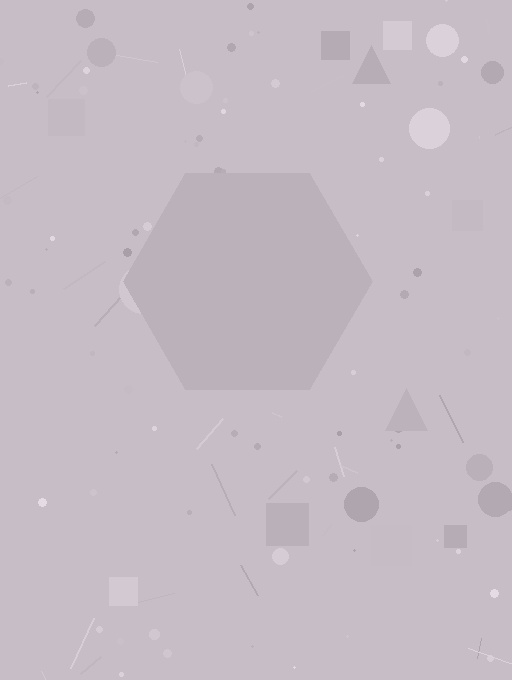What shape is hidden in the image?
A hexagon is hidden in the image.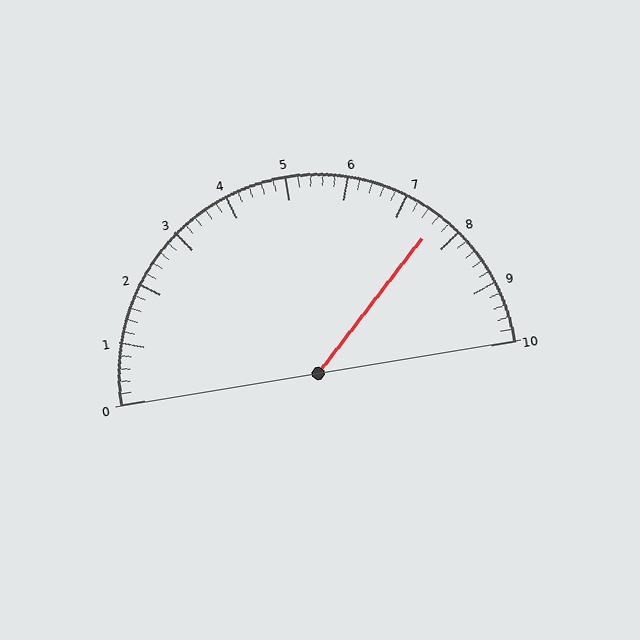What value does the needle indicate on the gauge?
The needle indicates approximately 7.6.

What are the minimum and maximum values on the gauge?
The gauge ranges from 0 to 10.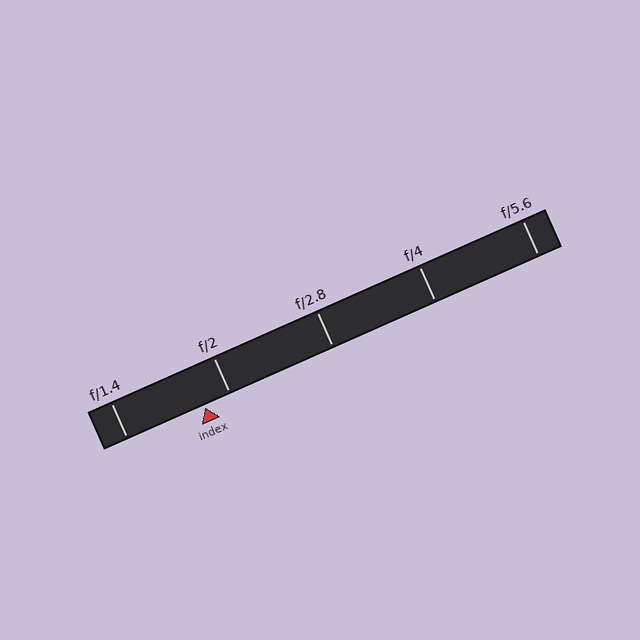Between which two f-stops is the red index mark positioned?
The index mark is between f/1.4 and f/2.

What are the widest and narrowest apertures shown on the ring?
The widest aperture shown is f/1.4 and the narrowest is f/5.6.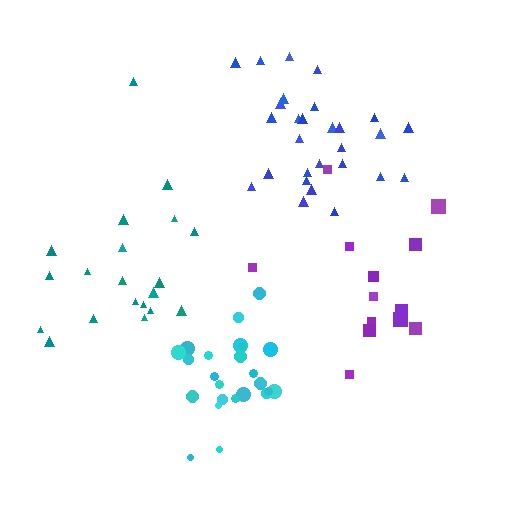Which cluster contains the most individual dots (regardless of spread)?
Blue (28).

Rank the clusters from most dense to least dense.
cyan, blue, teal, purple.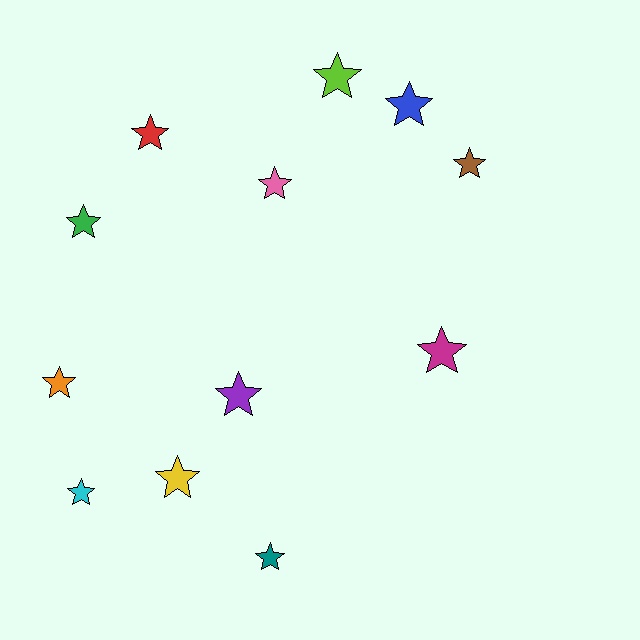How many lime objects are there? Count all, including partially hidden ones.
There is 1 lime object.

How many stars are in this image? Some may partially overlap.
There are 12 stars.